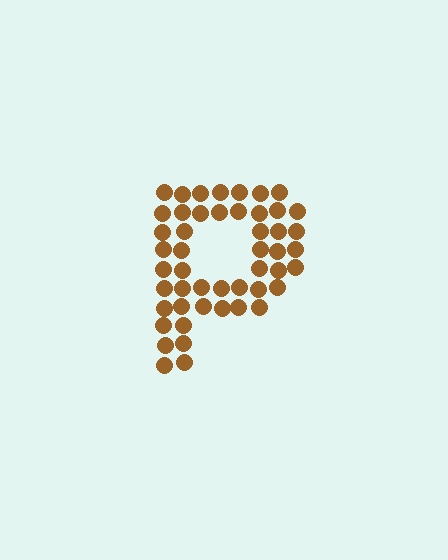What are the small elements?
The small elements are circles.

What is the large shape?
The large shape is the letter P.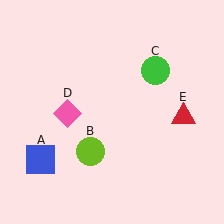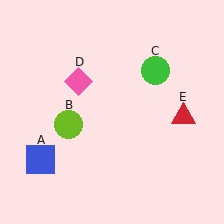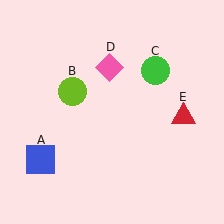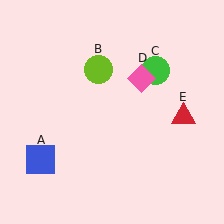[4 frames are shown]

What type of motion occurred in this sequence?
The lime circle (object B), pink diamond (object D) rotated clockwise around the center of the scene.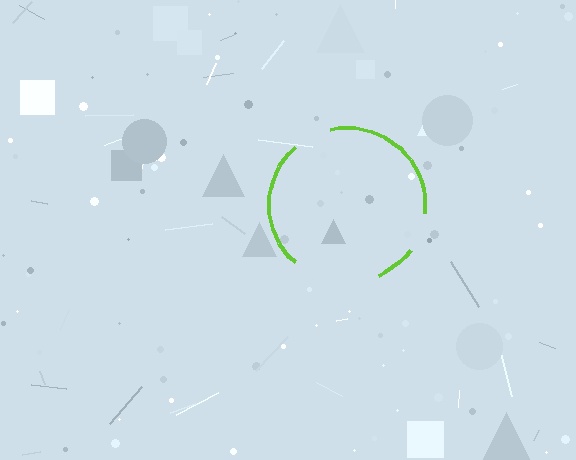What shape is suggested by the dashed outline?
The dashed outline suggests a circle.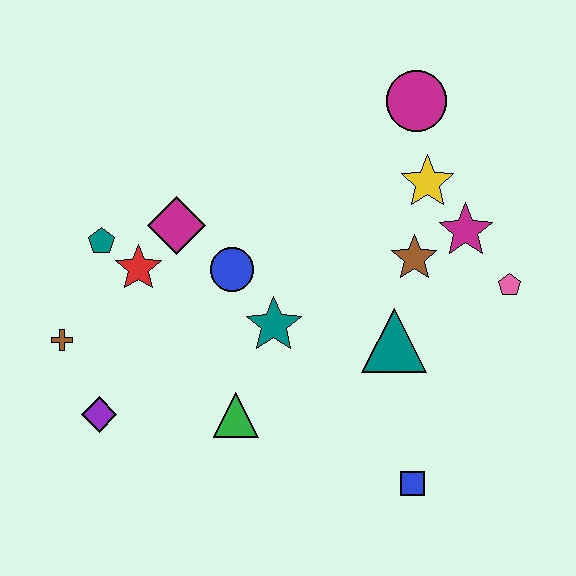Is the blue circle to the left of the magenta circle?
Yes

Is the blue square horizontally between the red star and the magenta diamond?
No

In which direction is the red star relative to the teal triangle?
The red star is to the left of the teal triangle.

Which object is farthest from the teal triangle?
The brown cross is farthest from the teal triangle.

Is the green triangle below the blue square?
No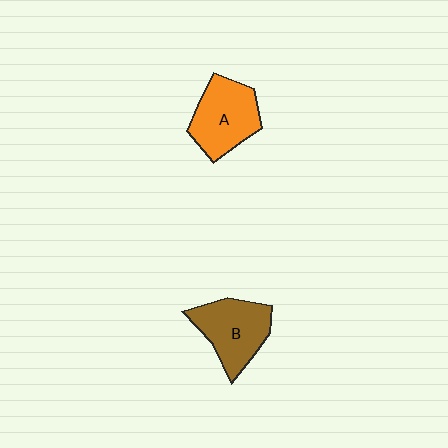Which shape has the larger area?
Shape A (orange).